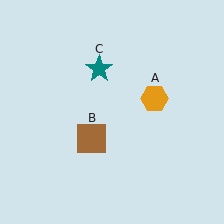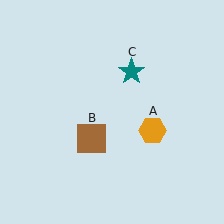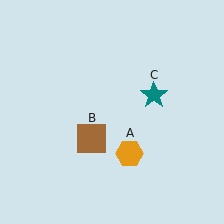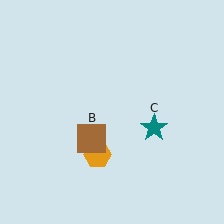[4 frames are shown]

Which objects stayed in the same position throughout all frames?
Brown square (object B) remained stationary.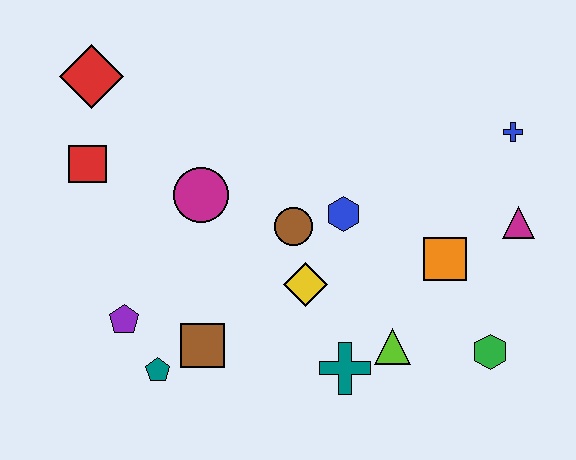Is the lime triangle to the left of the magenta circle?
No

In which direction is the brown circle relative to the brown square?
The brown circle is above the brown square.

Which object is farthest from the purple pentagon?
The blue cross is farthest from the purple pentagon.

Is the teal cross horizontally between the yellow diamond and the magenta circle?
No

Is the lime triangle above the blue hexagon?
No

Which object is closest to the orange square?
The magenta triangle is closest to the orange square.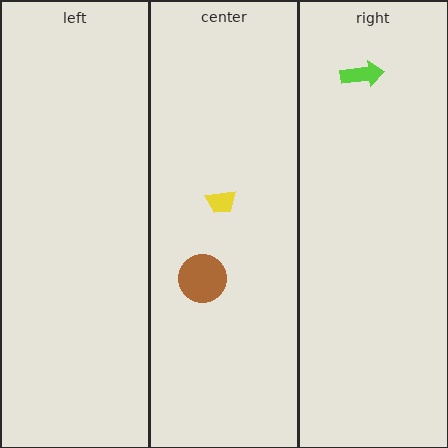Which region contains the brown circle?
The center region.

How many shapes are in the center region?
2.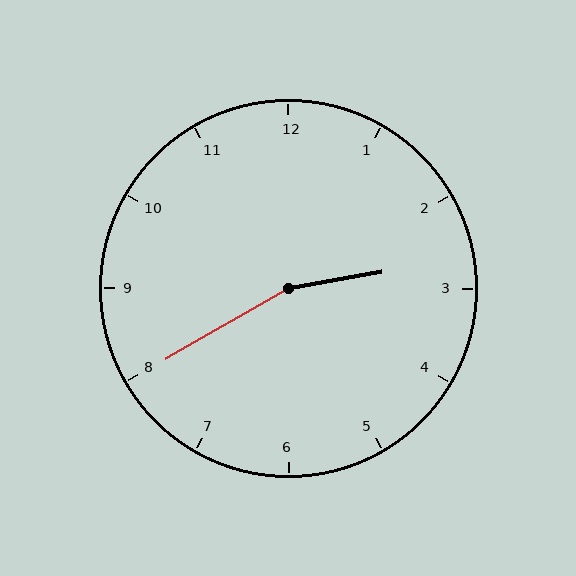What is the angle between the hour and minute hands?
Approximately 160 degrees.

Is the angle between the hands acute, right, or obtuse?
It is obtuse.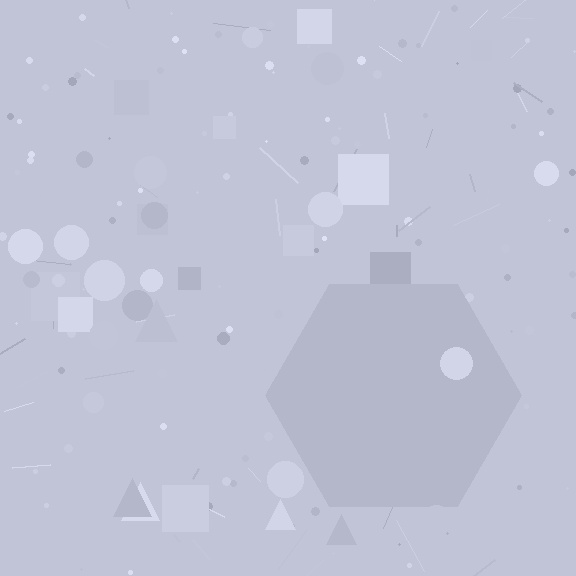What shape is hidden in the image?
A hexagon is hidden in the image.